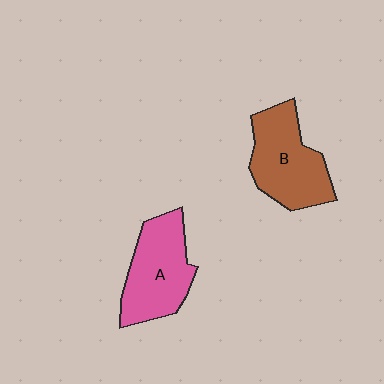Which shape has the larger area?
Shape B (brown).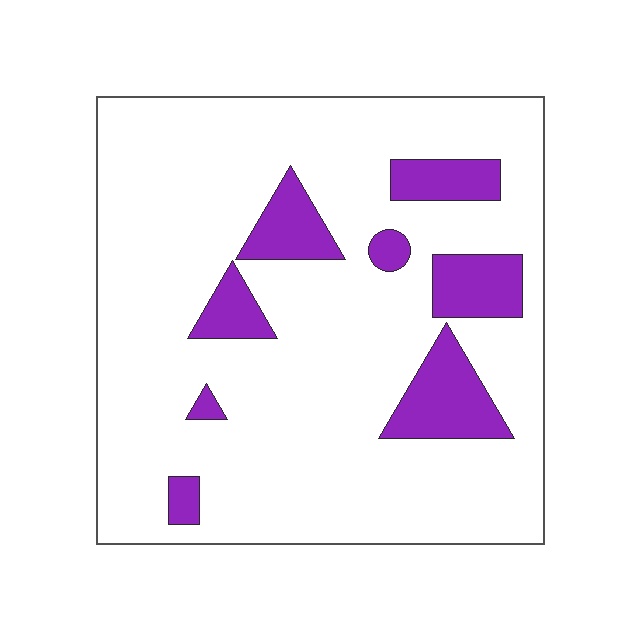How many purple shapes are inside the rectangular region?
8.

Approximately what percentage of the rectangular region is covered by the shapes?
Approximately 15%.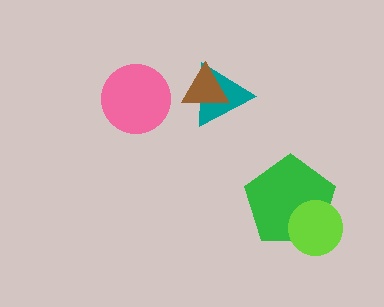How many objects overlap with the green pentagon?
1 object overlaps with the green pentagon.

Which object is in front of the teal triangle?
The brown triangle is in front of the teal triangle.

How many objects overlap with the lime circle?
1 object overlaps with the lime circle.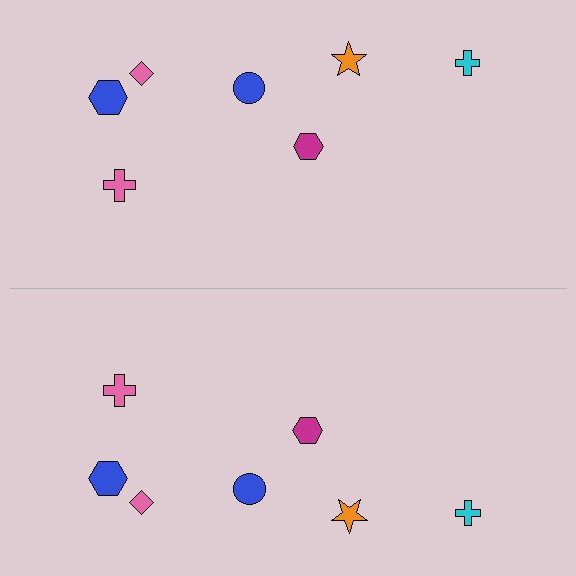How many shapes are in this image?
There are 14 shapes in this image.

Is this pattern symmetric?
Yes, this pattern has bilateral (reflection) symmetry.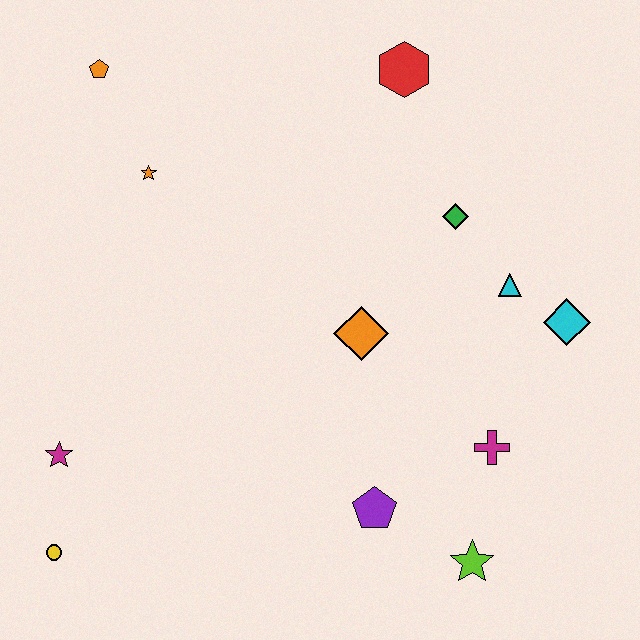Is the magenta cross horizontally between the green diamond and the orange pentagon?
No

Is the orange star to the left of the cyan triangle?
Yes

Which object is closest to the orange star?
The orange pentagon is closest to the orange star.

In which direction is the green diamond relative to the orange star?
The green diamond is to the right of the orange star.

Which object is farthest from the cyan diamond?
The yellow circle is farthest from the cyan diamond.